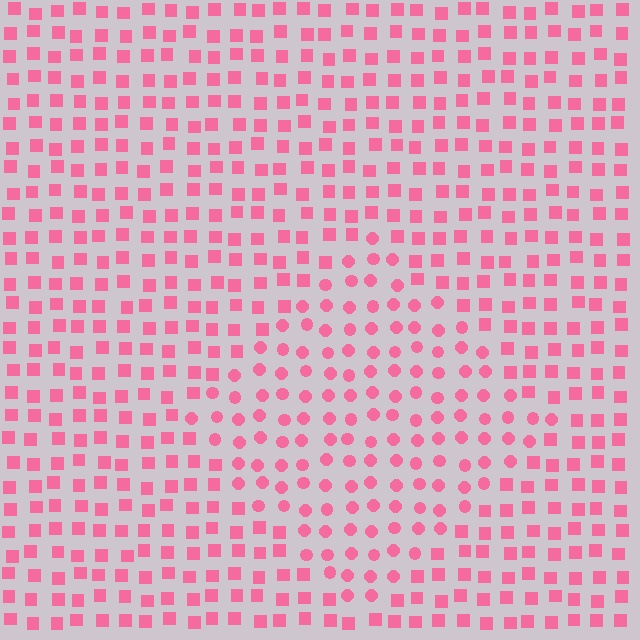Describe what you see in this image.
The image is filled with small pink elements arranged in a uniform grid. A diamond-shaped region contains circles, while the surrounding area contains squares. The boundary is defined purely by the change in element shape.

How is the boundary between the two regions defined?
The boundary is defined by a change in element shape: circles inside vs. squares outside. All elements share the same color and spacing.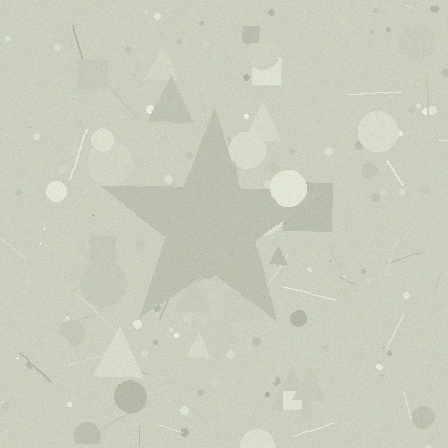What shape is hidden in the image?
A star is hidden in the image.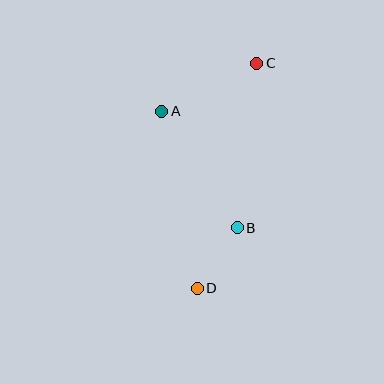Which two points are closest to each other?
Points B and D are closest to each other.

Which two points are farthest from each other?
Points C and D are farthest from each other.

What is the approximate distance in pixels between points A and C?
The distance between A and C is approximately 107 pixels.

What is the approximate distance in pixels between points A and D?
The distance between A and D is approximately 180 pixels.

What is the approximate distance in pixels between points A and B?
The distance between A and B is approximately 139 pixels.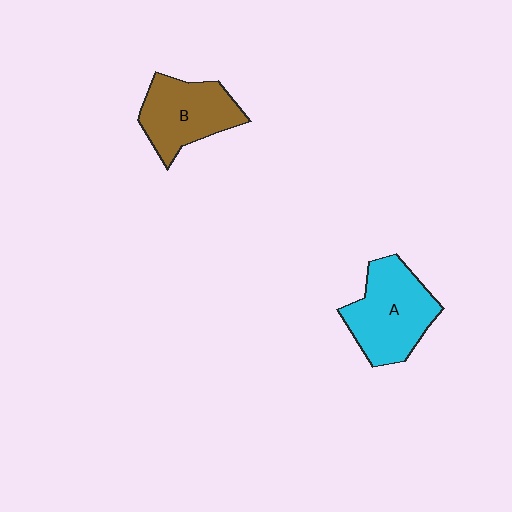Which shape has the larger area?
Shape A (cyan).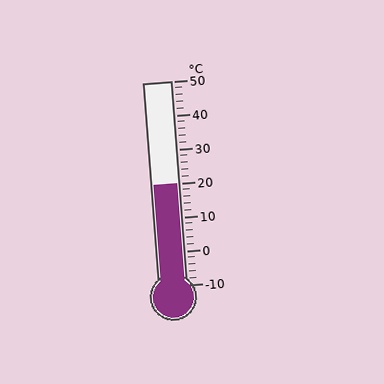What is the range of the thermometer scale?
The thermometer scale ranges from -10°C to 50°C.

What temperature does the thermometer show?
The thermometer shows approximately 20°C.